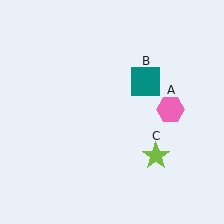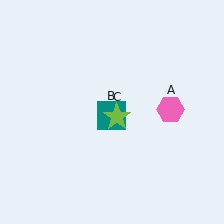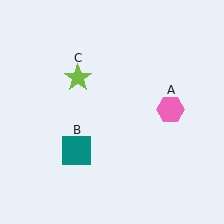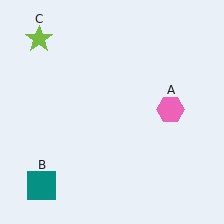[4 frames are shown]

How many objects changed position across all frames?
2 objects changed position: teal square (object B), lime star (object C).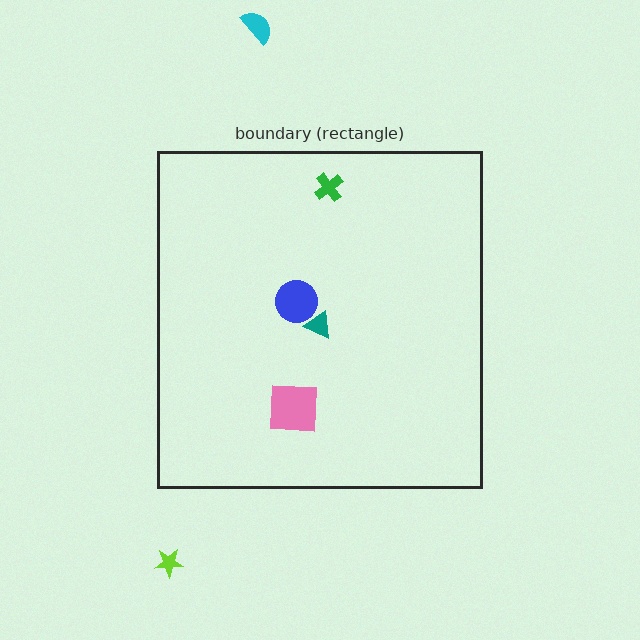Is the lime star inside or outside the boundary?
Outside.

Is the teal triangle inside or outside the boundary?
Inside.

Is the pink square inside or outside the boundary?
Inside.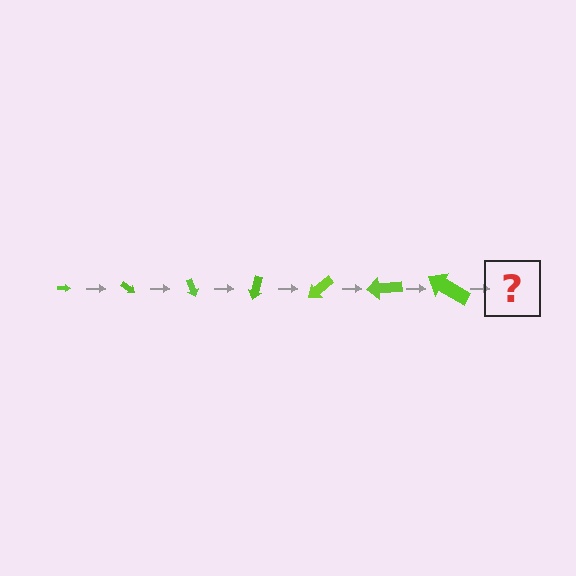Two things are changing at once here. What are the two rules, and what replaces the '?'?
The two rules are that the arrow grows larger each step and it rotates 35 degrees each step. The '?' should be an arrow, larger than the previous one and rotated 245 degrees from the start.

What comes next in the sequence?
The next element should be an arrow, larger than the previous one and rotated 245 degrees from the start.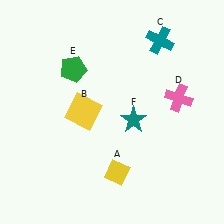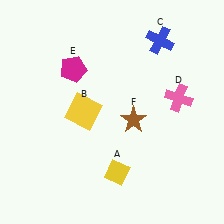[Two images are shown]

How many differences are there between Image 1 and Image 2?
There are 3 differences between the two images.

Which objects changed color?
C changed from teal to blue. E changed from green to magenta. F changed from teal to brown.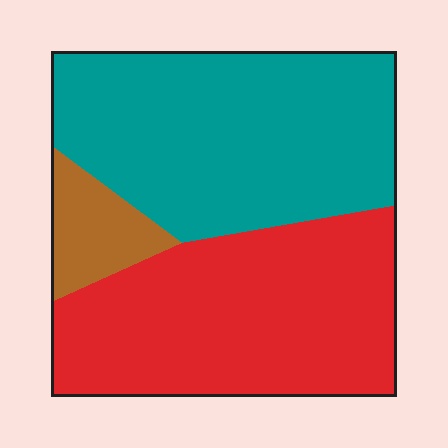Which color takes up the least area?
Brown, at roughly 10%.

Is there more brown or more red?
Red.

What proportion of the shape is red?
Red covers roughly 45% of the shape.